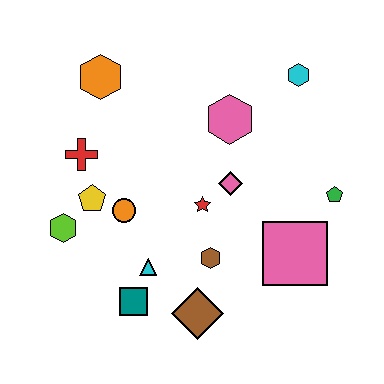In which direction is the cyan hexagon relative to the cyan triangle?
The cyan hexagon is above the cyan triangle.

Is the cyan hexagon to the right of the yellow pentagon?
Yes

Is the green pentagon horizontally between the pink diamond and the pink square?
No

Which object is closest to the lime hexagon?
The yellow pentagon is closest to the lime hexagon.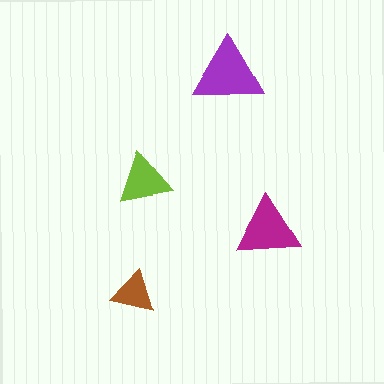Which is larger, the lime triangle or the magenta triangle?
The magenta one.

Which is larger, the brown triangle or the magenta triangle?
The magenta one.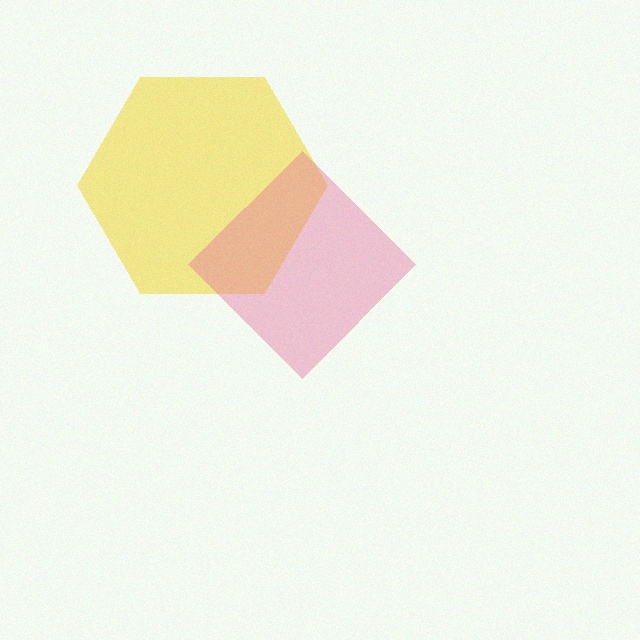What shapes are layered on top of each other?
The layered shapes are: a yellow hexagon, a pink diamond.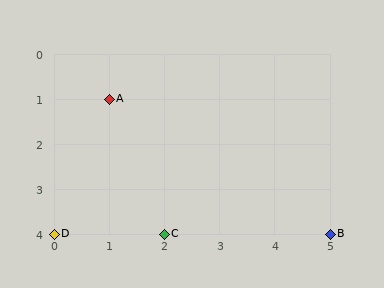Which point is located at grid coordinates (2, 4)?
Point C is at (2, 4).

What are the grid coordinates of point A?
Point A is at grid coordinates (1, 1).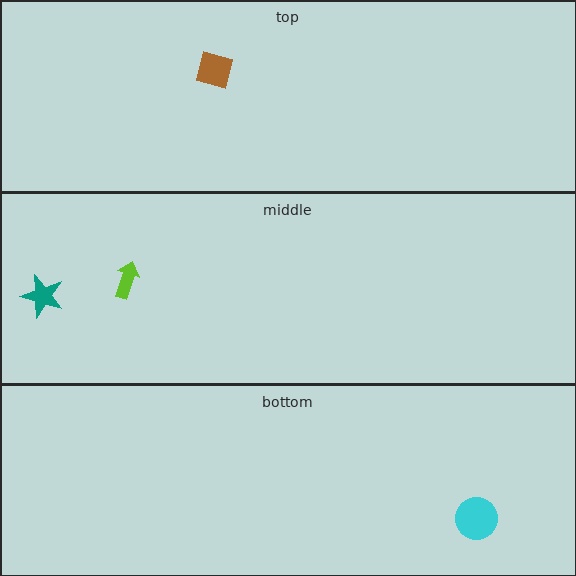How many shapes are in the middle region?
2.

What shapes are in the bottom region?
The cyan circle.